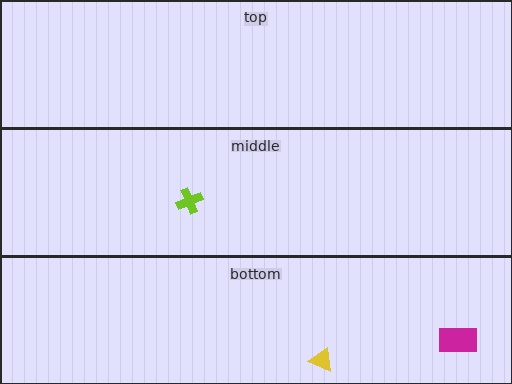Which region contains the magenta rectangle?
The bottom region.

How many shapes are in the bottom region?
2.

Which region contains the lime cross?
The middle region.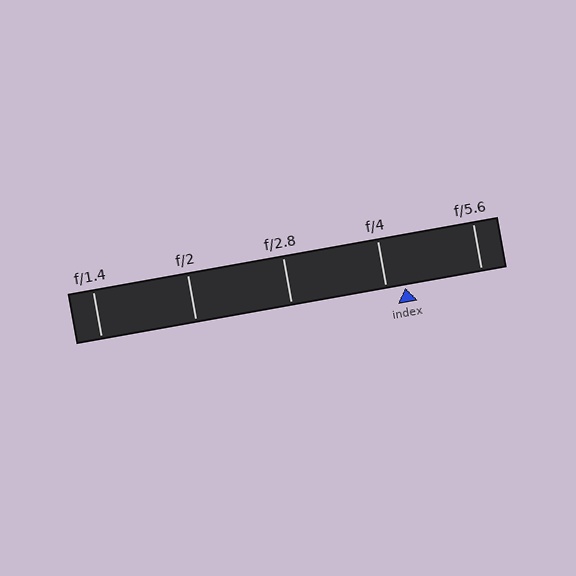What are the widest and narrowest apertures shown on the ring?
The widest aperture shown is f/1.4 and the narrowest is f/5.6.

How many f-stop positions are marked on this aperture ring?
There are 5 f-stop positions marked.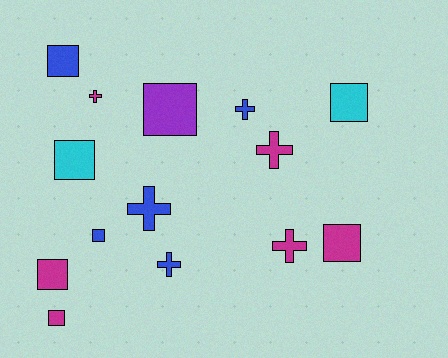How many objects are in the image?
There are 14 objects.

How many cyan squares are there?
There are 2 cyan squares.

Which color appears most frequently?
Magenta, with 6 objects.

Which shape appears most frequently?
Square, with 8 objects.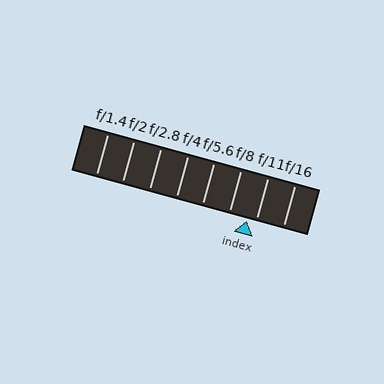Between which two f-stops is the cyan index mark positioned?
The index mark is between f/8 and f/11.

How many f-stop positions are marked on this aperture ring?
There are 8 f-stop positions marked.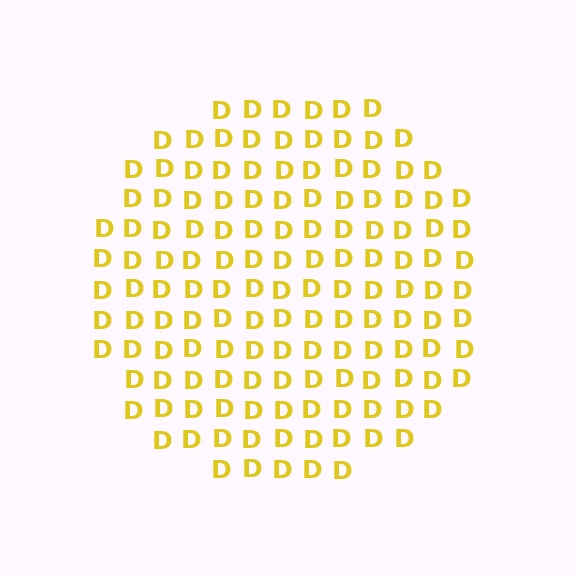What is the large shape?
The large shape is a circle.